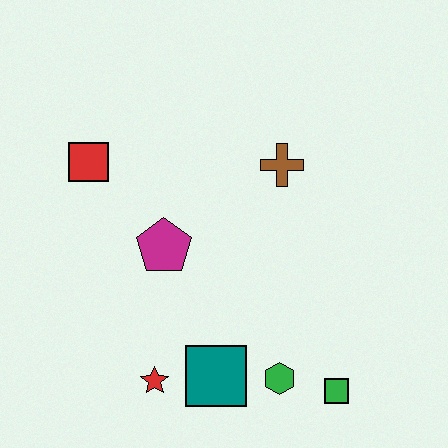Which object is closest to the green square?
The green hexagon is closest to the green square.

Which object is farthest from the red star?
The brown cross is farthest from the red star.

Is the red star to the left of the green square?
Yes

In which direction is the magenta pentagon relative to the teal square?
The magenta pentagon is above the teal square.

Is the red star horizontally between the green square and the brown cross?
No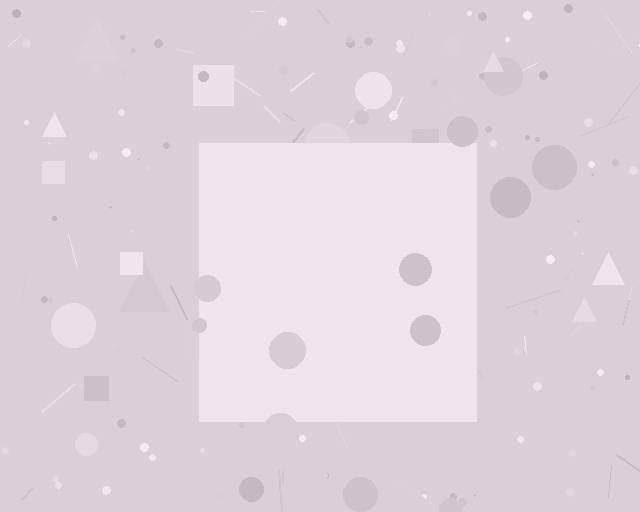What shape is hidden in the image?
A square is hidden in the image.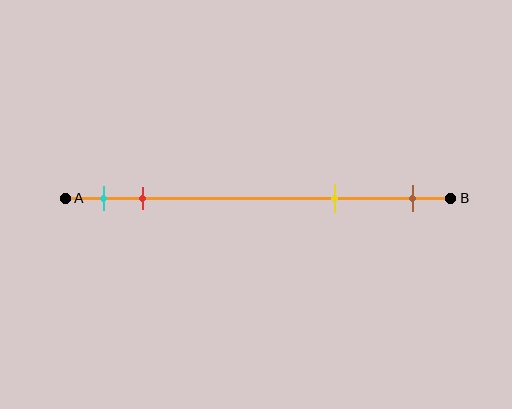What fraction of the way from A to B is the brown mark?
The brown mark is approximately 90% (0.9) of the way from A to B.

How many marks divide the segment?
There are 4 marks dividing the segment.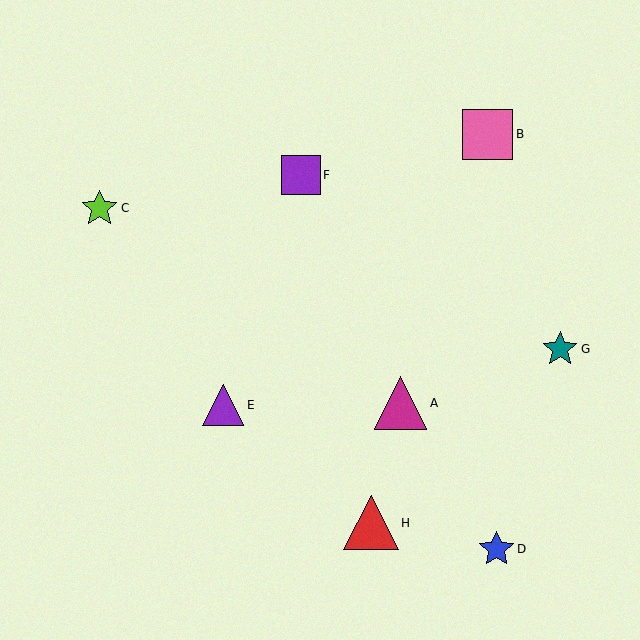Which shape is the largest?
The red triangle (labeled H) is the largest.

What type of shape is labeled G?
Shape G is a teal star.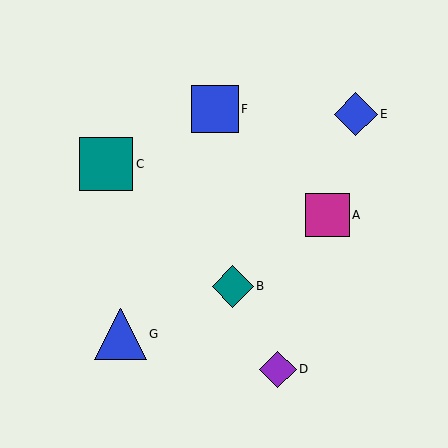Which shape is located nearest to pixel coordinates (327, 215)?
The magenta square (labeled A) at (328, 215) is nearest to that location.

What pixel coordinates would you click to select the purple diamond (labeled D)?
Click at (278, 369) to select the purple diamond D.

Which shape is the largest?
The teal square (labeled C) is the largest.